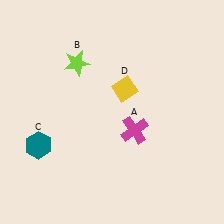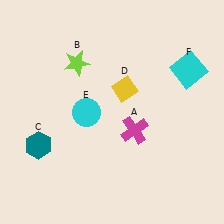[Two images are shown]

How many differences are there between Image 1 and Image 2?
There are 2 differences between the two images.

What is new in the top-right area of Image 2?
A cyan square (F) was added in the top-right area of Image 2.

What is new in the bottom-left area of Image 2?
A cyan circle (E) was added in the bottom-left area of Image 2.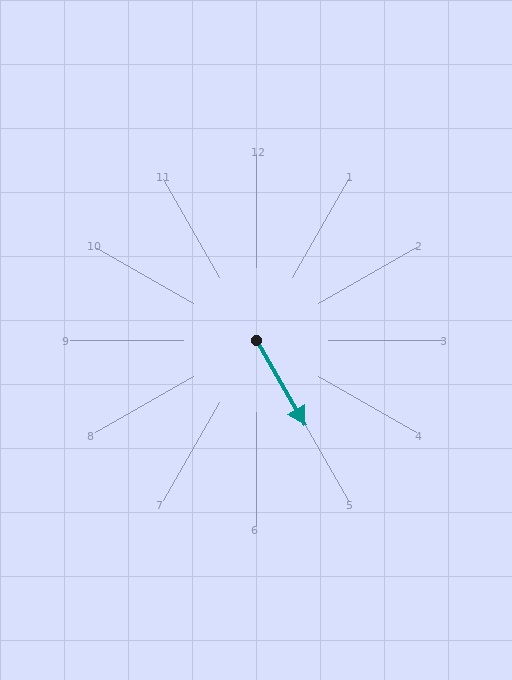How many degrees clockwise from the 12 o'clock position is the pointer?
Approximately 150 degrees.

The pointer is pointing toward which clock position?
Roughly 5 o'clock.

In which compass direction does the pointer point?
Southeast.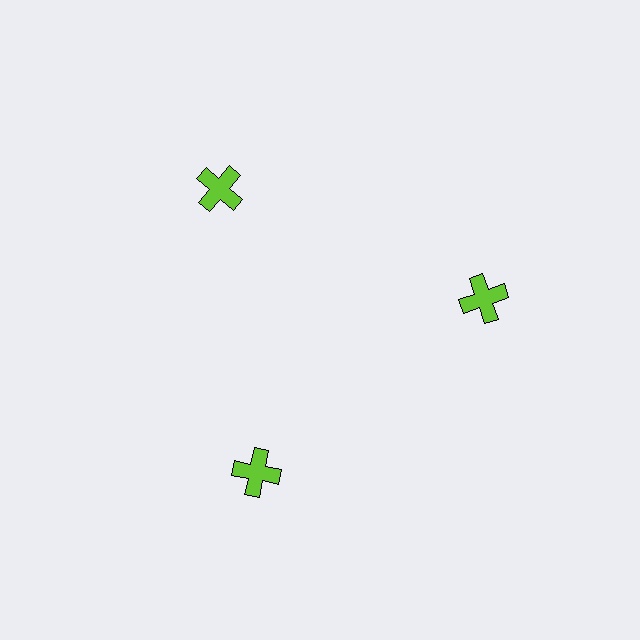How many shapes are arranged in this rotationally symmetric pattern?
There are 3 shapes, arranged in 3 groups of 1.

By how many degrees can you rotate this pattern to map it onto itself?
The pattern maps onto itself every 120 degrees of rotation.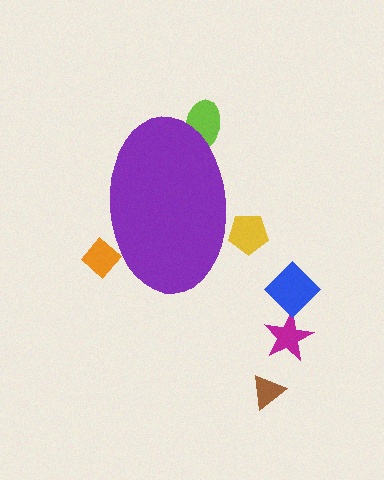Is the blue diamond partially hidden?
No, the blue diamond is fully visible.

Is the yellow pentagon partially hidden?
Yes, the yellow pentagon is partially hidden behind the purple ellipse.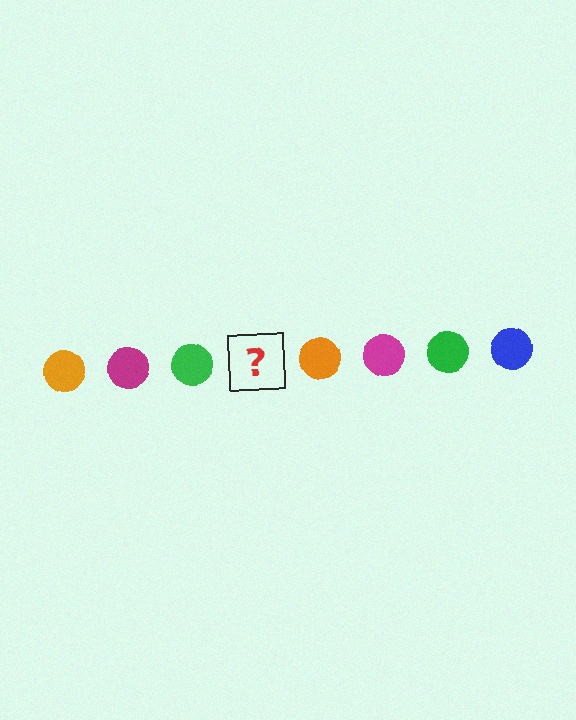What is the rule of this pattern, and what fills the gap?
The rule is that the pattern cycles through orange, magenta, green, blue circles. The gap should be filled with a blue circle.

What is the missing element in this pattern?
The missing element is a blue circle.